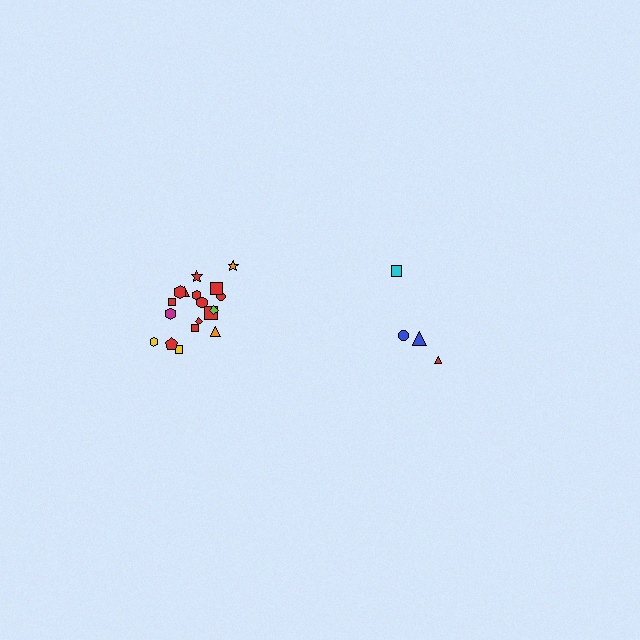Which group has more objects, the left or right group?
The left group.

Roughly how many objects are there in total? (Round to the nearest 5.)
Roughly 20 objects in total.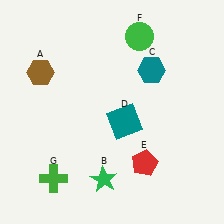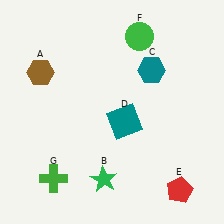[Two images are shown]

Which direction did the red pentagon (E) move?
The red pentagon (E) moved right.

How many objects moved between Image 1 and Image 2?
1 object moved between the two images.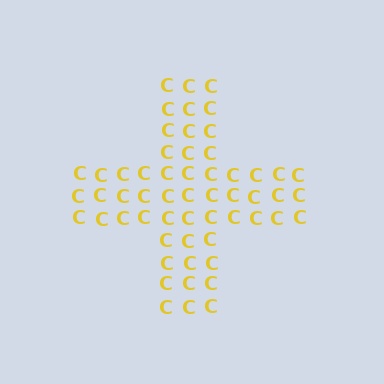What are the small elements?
The small elements are letter C's.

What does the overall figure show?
The overall figure shows a cross.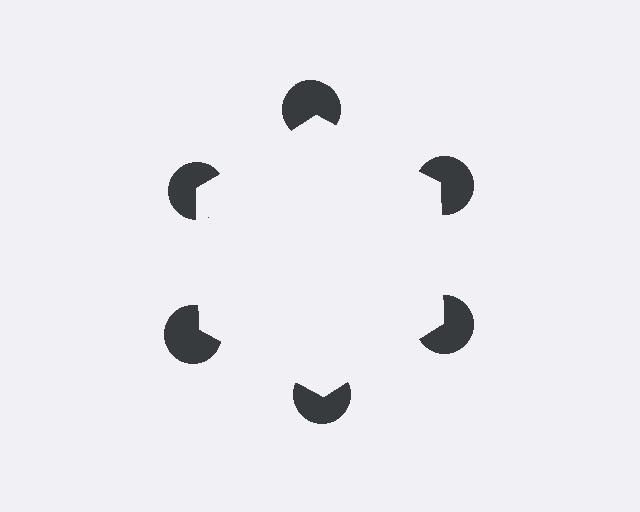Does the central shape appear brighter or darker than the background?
It typically appears slightly brighter than the background, even though no actual brightness change is drawn.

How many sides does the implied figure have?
6 sides.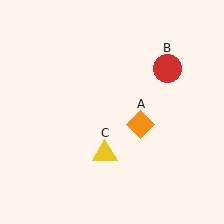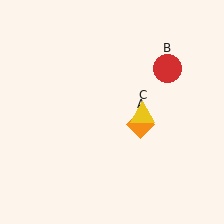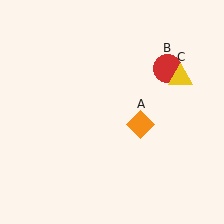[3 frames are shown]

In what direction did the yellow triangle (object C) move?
The yellow triangle (object C) moved up and to the right.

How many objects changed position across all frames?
1 object changed position: yellow triangle (object C).